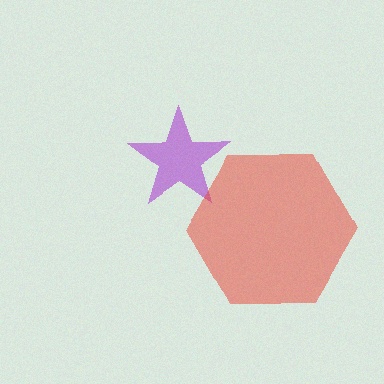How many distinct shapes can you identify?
There are 2 distinct shapes: a purple star, a red hexagon.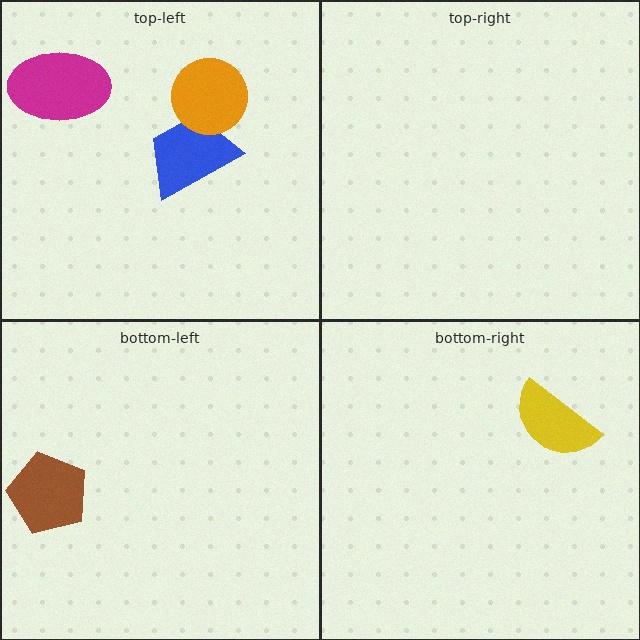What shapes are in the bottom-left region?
The brown pentagon.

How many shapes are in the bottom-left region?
1.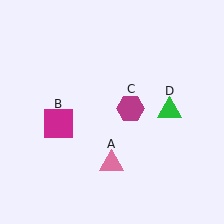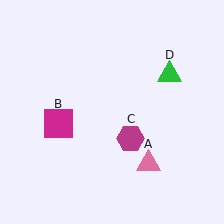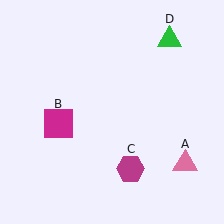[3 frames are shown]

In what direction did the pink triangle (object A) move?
The pink triangle (object A) moved right.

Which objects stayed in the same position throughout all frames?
Magenta square (object B) remained stationary.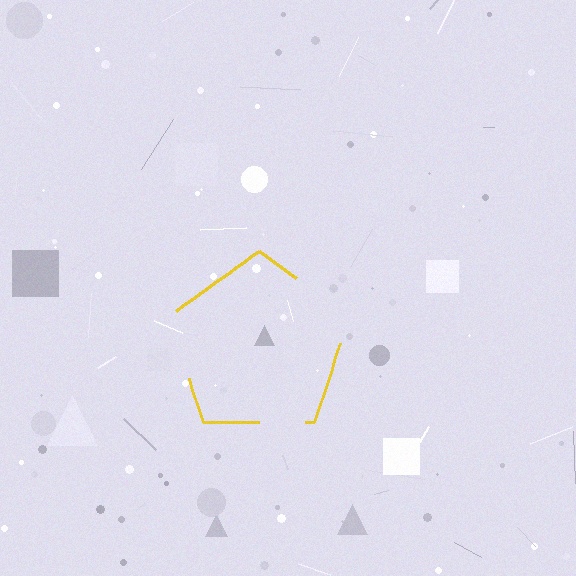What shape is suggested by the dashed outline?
The dashed outline suggests a pentagon.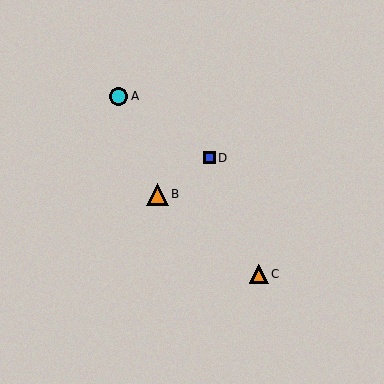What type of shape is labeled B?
Shape B is an orange triangle.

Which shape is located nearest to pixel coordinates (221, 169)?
The blue square (labeled D) at (209, 158) is nearest to that location.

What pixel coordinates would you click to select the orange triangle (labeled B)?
Click at (157, 194) to select the orange triangle B.